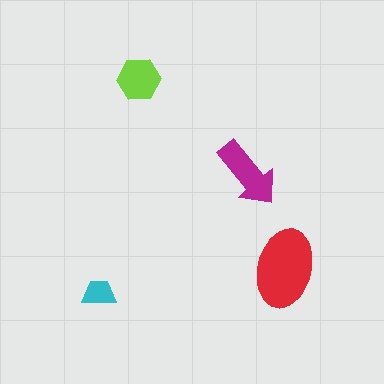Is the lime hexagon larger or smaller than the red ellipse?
Smaller.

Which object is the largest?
The red ellipse.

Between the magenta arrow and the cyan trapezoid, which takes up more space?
The magenta arrow.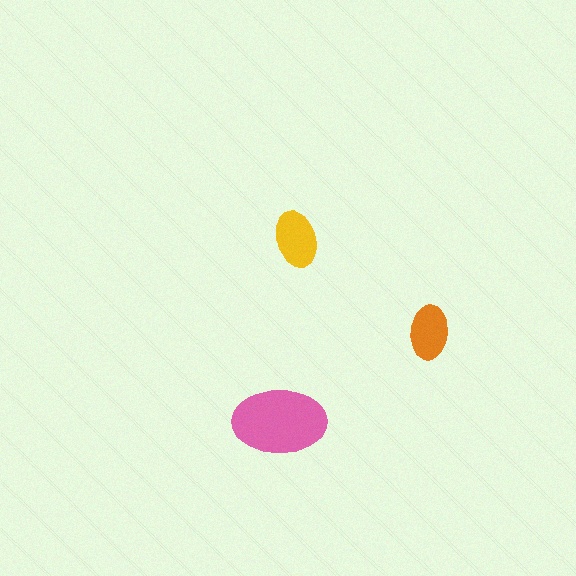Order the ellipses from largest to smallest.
the pink one, the yellow one, the orange one.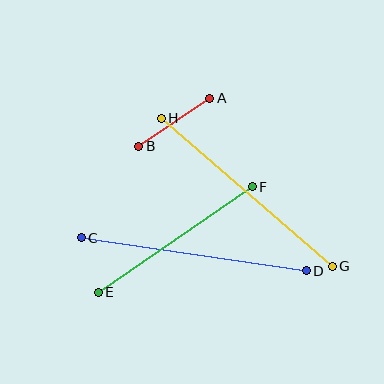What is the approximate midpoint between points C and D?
The midpoint is at approximately (194, 254) pixels.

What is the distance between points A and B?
The distance is approximately 86 pixels.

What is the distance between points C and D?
The distance is approximately 227 pixels.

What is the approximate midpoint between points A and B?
The midpoint is at approximately (174, 122) pixels.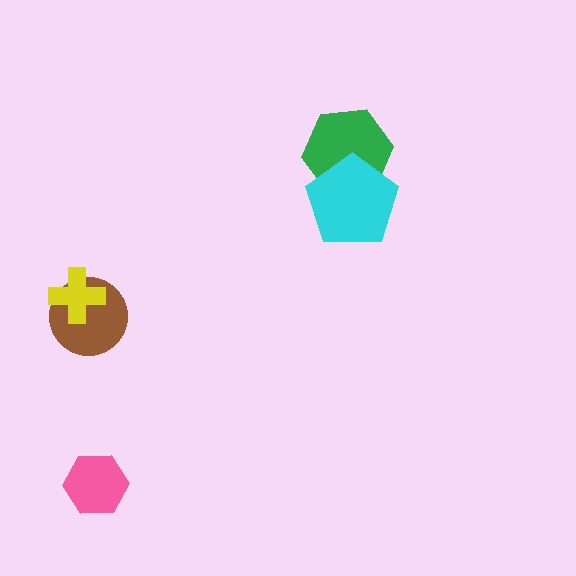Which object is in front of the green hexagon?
The cyan pentagon is in front of the green hexagon.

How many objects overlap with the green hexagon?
1 object overlaps with the green hexagon.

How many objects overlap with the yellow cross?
1 object overlaps with the yellow cross.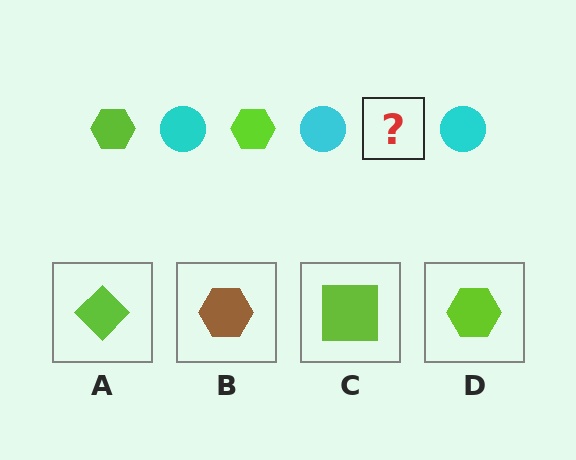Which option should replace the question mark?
Option D.